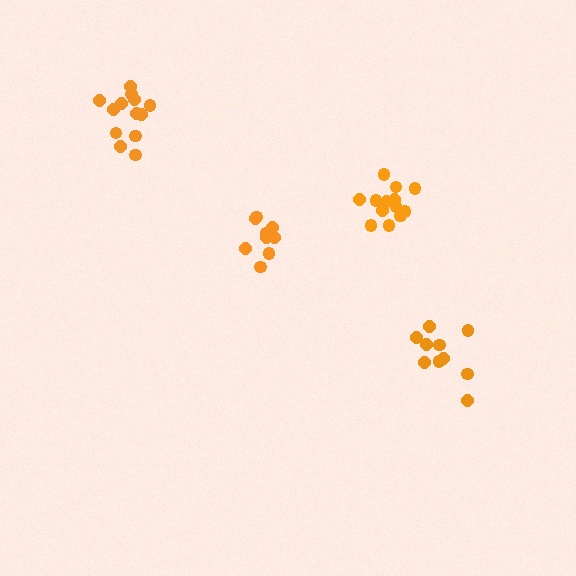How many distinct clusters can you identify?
There are 4 distinct clusters.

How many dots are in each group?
Group 1: 13 dots, Group 2: 9 dots, Group 3: 13 dots, Group 4: 10 dots (45 total).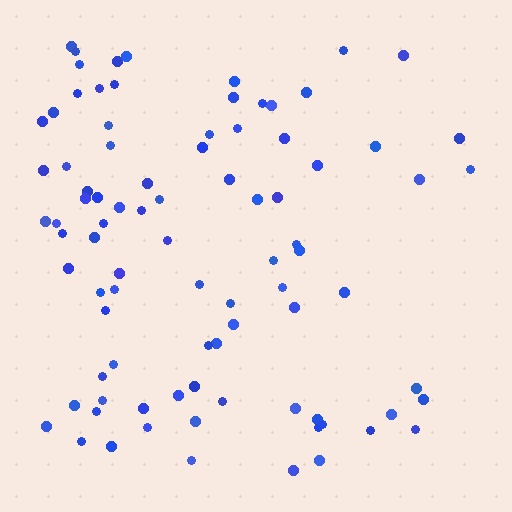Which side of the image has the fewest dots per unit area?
The right.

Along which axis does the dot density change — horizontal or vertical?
Horizontal.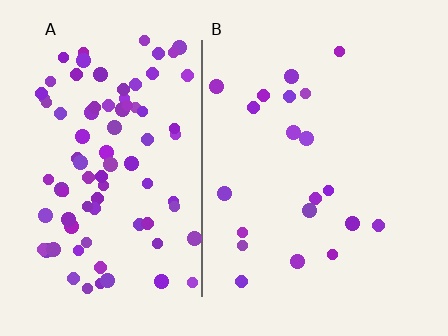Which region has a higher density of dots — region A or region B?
A (the left).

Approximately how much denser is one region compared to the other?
Approximately 4.3× — region A over region B.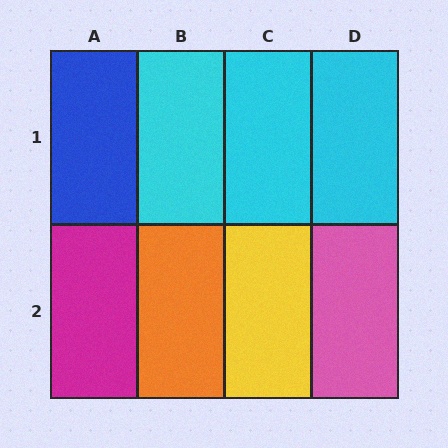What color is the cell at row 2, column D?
Pink.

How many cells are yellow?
1 cell is yellow.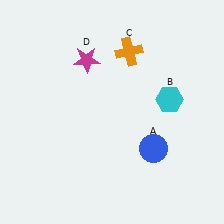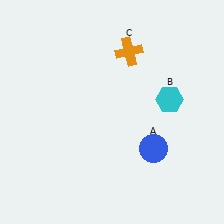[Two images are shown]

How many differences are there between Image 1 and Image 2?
There is 1 difference between the two images.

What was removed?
The magenta star (D) was removed in Image 2.